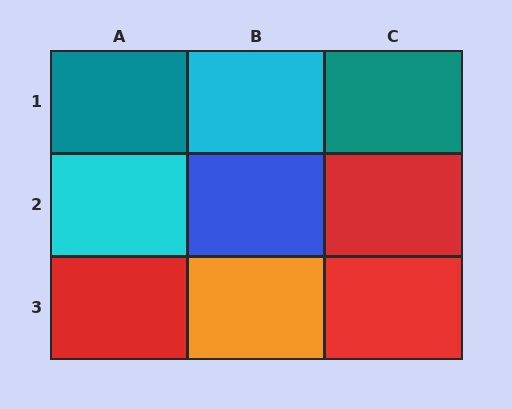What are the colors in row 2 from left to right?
Cyan, blue, red.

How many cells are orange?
1 cell is orange.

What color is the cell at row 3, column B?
Orange.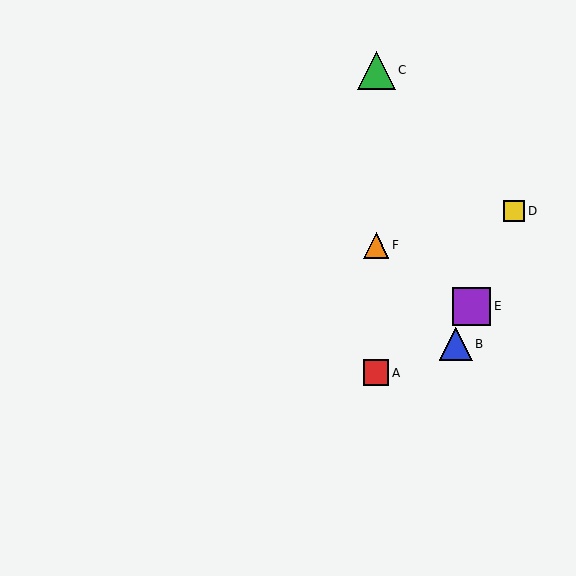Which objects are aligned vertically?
Objects A, C, F are aligned vertically.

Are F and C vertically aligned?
Yes, both are at x≈376.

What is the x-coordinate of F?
Object F is at x≈376.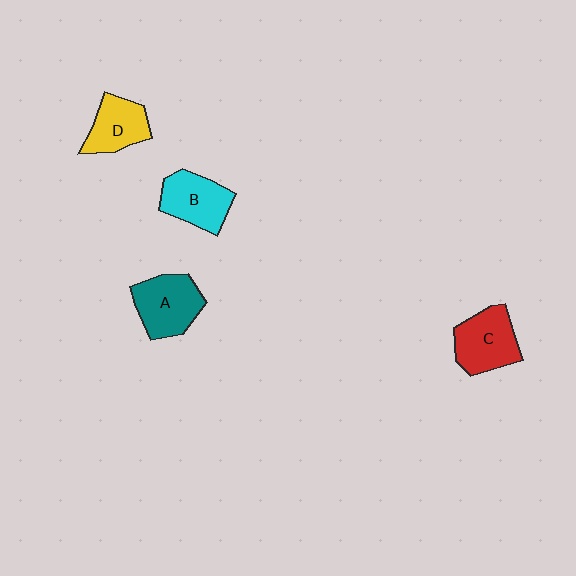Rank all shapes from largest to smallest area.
From largest to smallest: A (teal), C (red), B (cyan), D (yellow).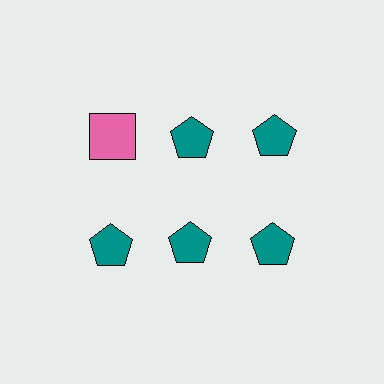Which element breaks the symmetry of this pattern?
The pink square in the top row, leftmost column breaks the symmetry. All other shapes are teal pentagons.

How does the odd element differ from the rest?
It differs in both color (pink instead of teal) and shape (square instead of pentagon).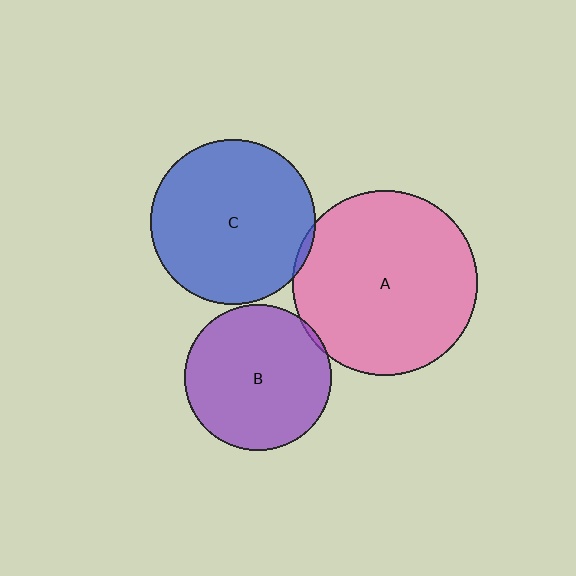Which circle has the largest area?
Circle A (pink).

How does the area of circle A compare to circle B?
Approximately 1.6 times.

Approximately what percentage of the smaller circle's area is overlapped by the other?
Approximately 5%.